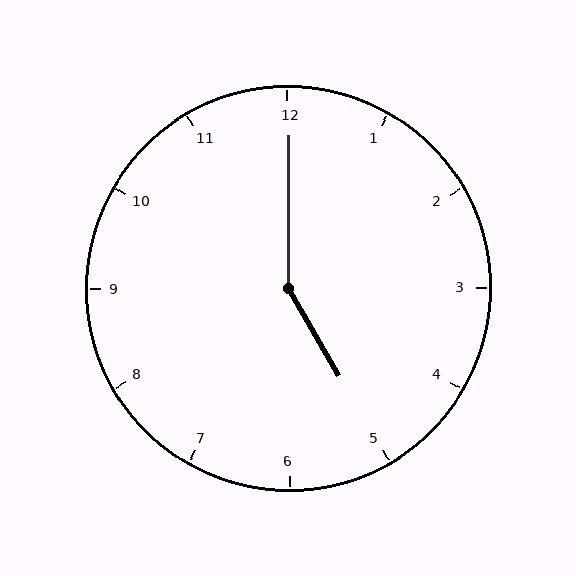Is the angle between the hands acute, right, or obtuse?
It is obtuse.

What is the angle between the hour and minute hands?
Approximately 150 degrees.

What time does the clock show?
5:00.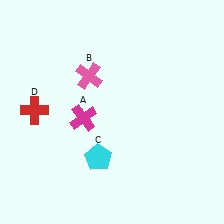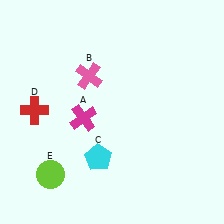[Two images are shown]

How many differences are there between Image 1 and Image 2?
There is 1 difference between the two images.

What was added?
A lime circle (E) was added in Image 2.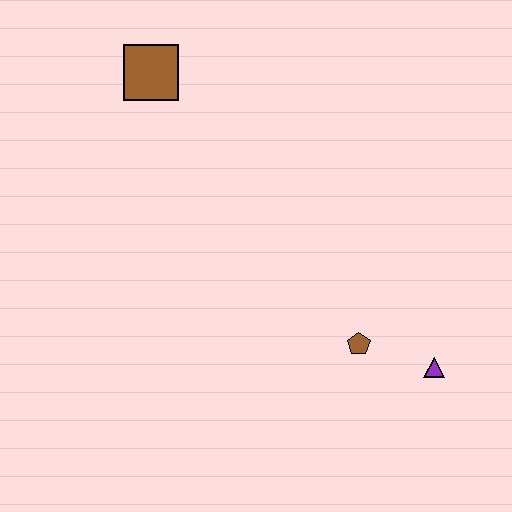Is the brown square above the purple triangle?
Yes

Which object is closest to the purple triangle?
The brown pentagon is closest to the purple triangle.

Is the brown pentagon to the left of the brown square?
No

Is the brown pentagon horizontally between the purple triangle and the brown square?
Yes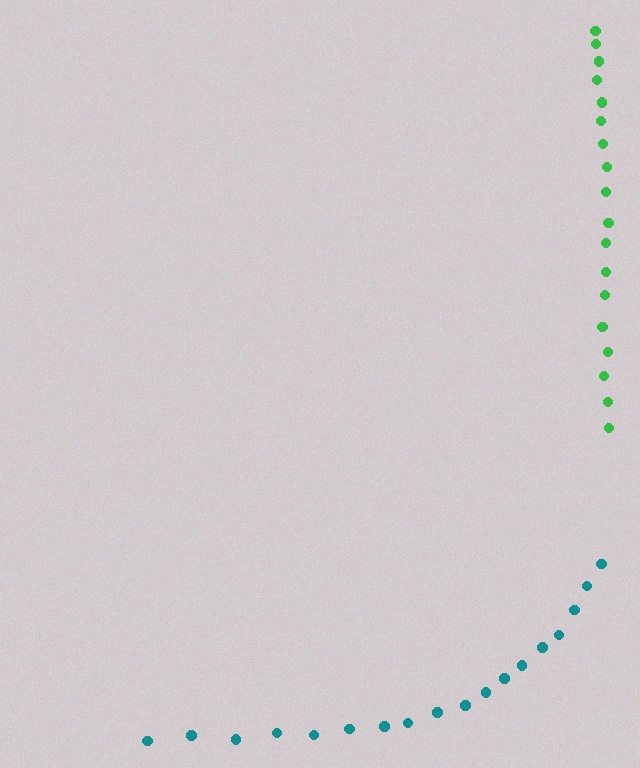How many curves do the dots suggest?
There are 2 distinct paths.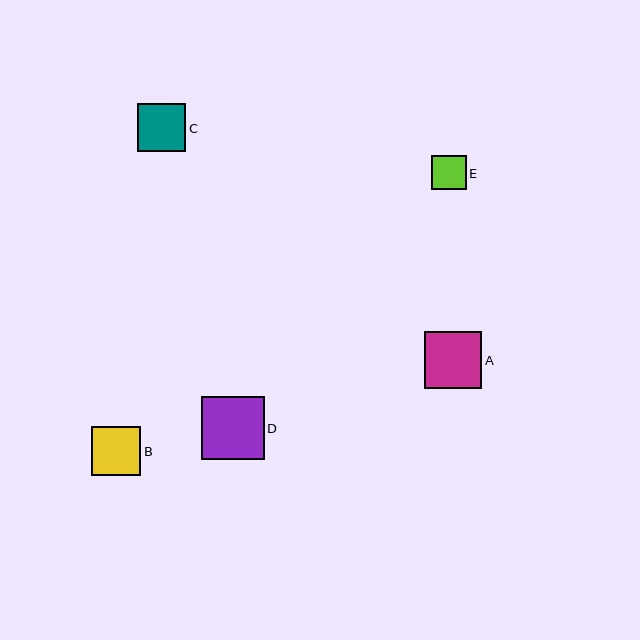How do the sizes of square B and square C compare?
Square B and square C are approximately the same size.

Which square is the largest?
Square D is the largest with a size of approximately 63 pixels.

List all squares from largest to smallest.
From largest to smallest: D, A, B, C, E.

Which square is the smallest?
Square E is the smallest with a size of approximately 34 pixels.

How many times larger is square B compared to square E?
Square B is approximately 1.4 times the size of square E.